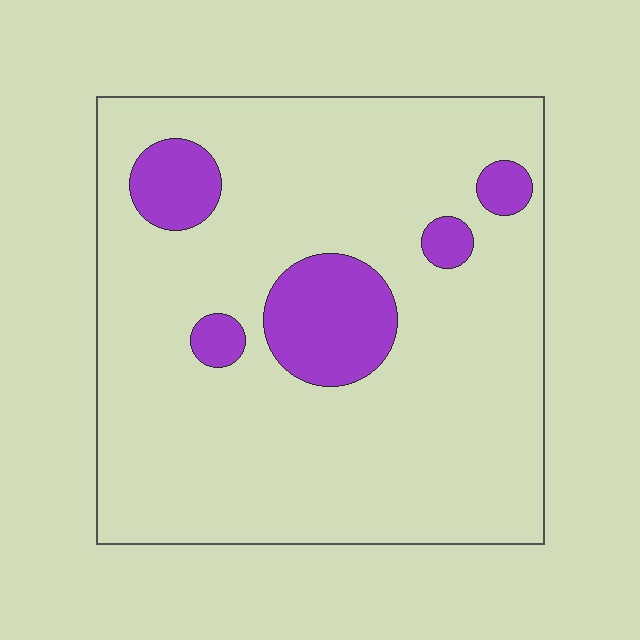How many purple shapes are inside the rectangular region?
5.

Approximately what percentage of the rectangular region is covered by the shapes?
Approximately 15%.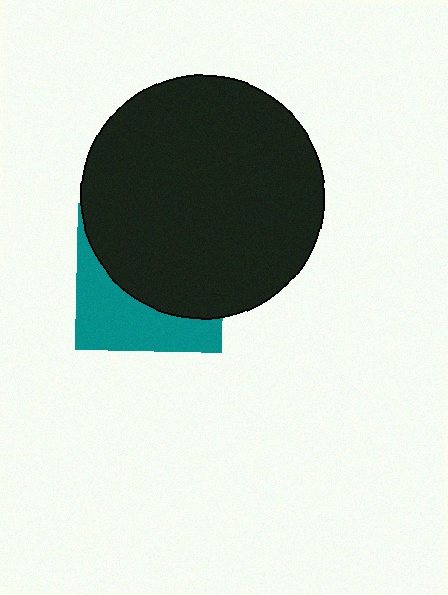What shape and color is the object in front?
The object in front is a black circle.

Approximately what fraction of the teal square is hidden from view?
Roughly 61% of the teal square is hidden behind the black circle.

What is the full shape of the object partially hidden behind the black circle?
The partially hidden object is a teal square.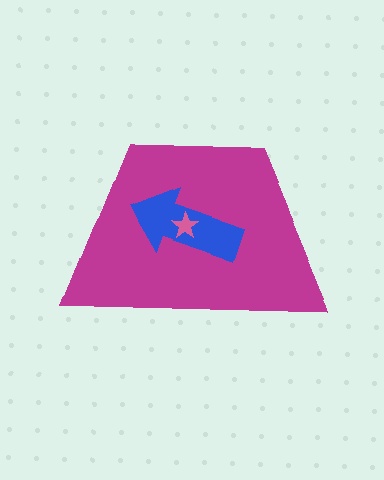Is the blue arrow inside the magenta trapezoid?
Yes.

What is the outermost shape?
The magenta trapezoid.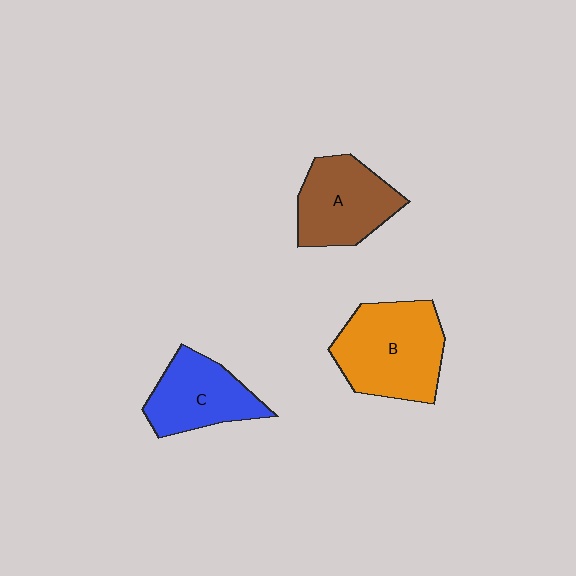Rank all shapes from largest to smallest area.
From largest to smallest: B (orange), A (brown), C (blue).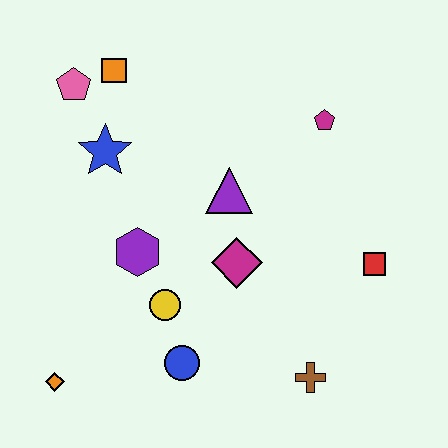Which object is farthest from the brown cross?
The pink pentagon is farthest from the brown cross.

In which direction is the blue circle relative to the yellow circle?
The blue circle is below the yellow circle.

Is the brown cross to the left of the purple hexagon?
No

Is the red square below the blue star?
Yes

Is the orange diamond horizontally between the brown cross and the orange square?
No